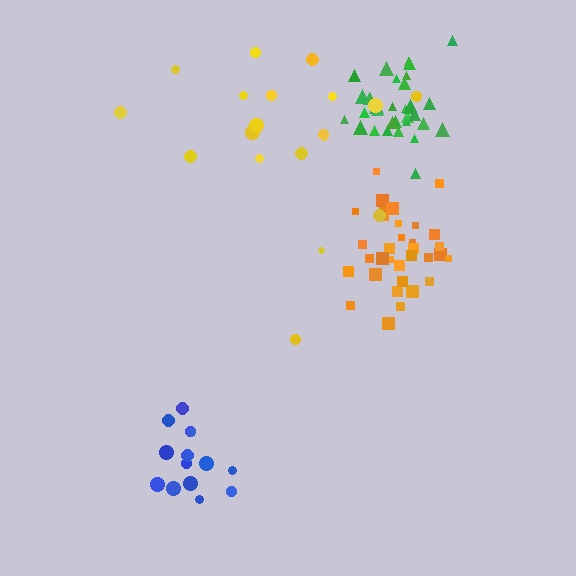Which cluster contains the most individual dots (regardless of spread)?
Orange (35).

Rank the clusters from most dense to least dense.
orange, green, blue, yellow.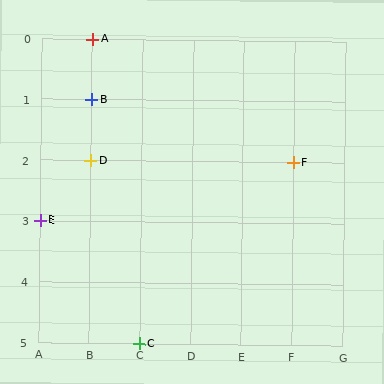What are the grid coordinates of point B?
Point B is at grid coordinates (B, 1).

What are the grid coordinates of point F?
Point F is at grid coordinates (F, 2).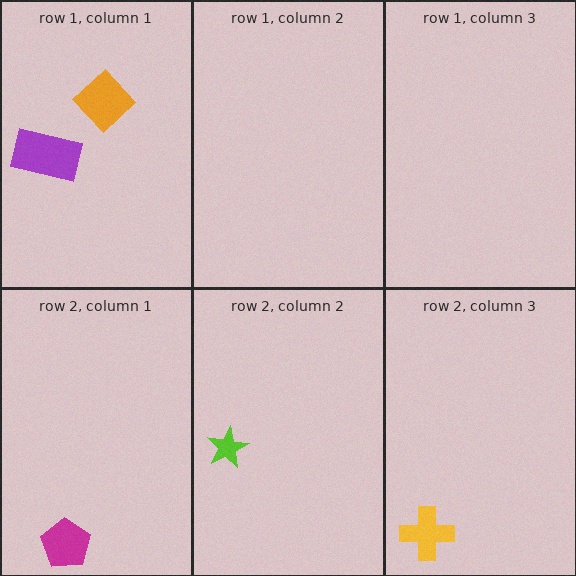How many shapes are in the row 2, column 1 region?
1.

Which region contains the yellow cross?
The row 2, column 3 region.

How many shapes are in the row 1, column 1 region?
2.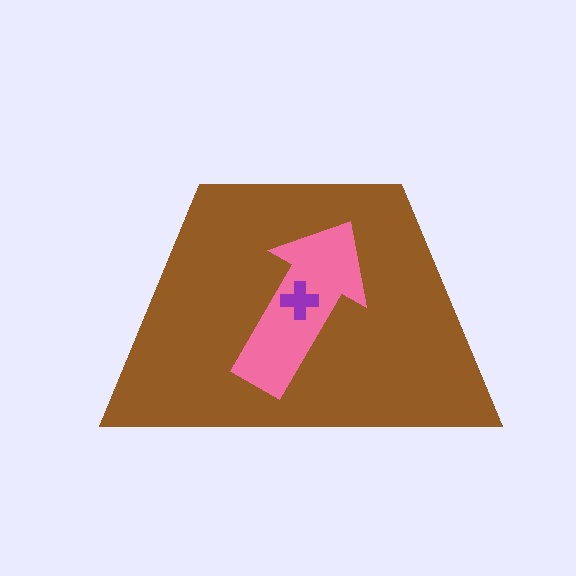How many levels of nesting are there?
3.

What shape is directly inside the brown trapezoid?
The pink arrow.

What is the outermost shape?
The brown trapezoid.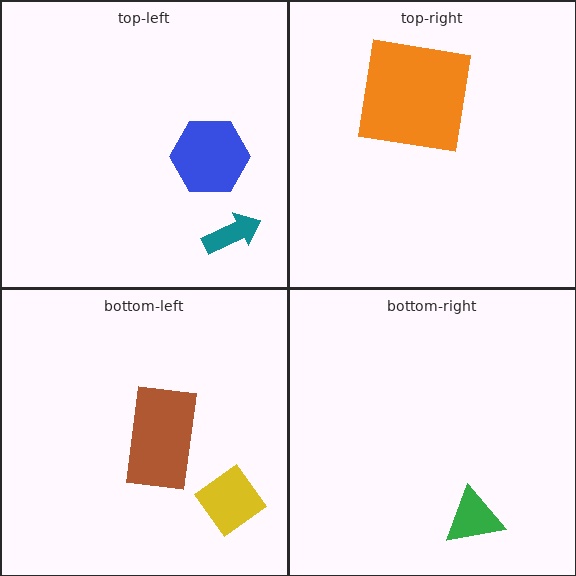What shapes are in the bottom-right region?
The green triangle.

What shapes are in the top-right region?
The orange square.